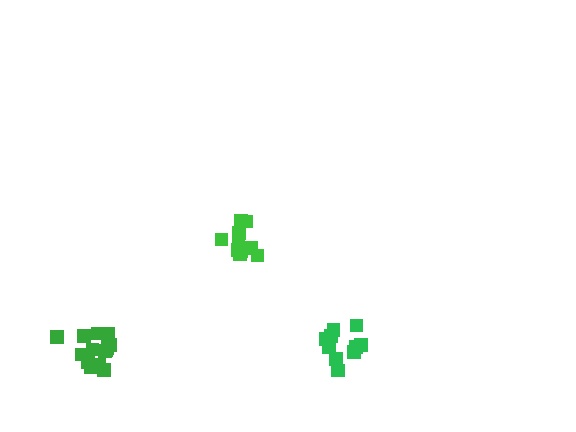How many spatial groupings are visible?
There are 3 spatial groupings.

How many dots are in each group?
Group 1: 14 dots, Group 2: 10 dots, Group 3: 10 dots (34 total).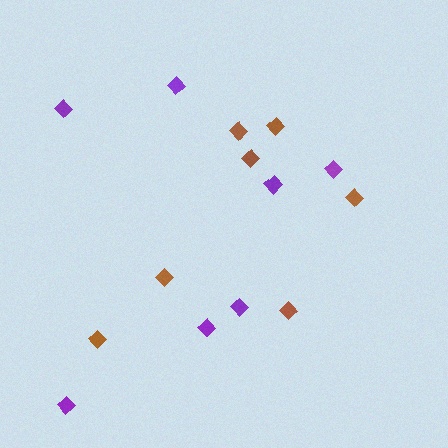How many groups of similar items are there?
There are 2 groups: one group of purple diamonds (7) and one group of brown diamonds (7).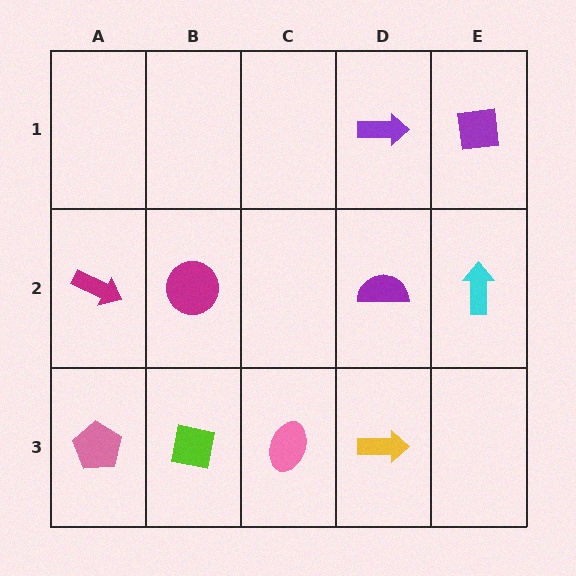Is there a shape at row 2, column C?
No, that cell is empty.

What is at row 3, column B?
A lime square.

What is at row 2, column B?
A magenta circle.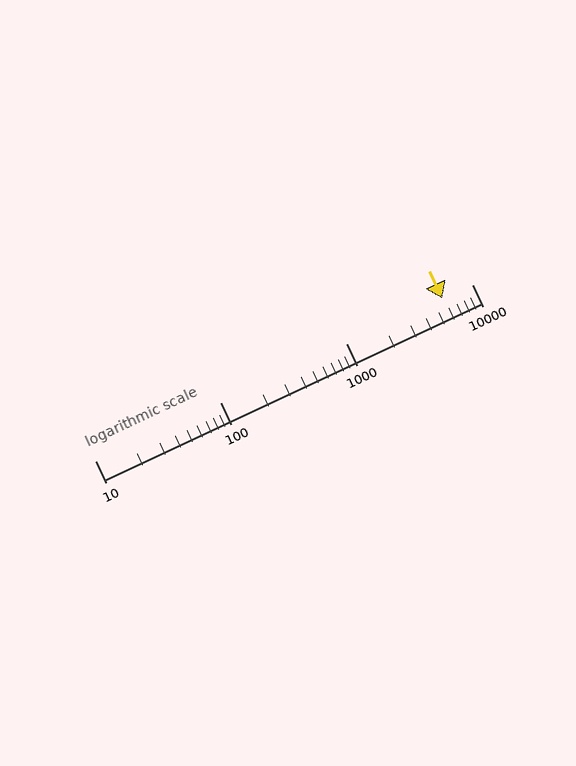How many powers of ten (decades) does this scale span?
The scale spans 3 decades, from 10 to 10000.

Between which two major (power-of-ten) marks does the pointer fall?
The pointer is between 1000 and 10000.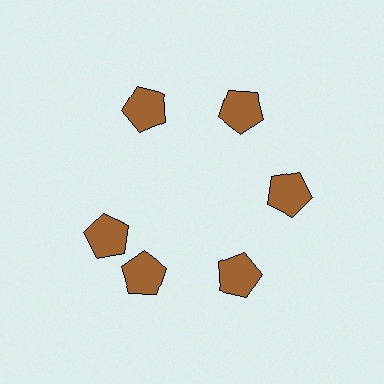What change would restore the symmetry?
The symmetry would be restored by rotating it back into even spacing with its neighbors so that all 6 pentagons sit at equal angles and equal distance from the center.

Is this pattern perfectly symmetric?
No. The 6 brown pentagons are arranged in a ring, but one element near the 9 o'clock position is rotated out of alignment along the ring, breaking the 6-fold rotational symmetry.